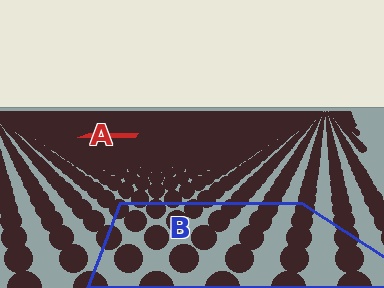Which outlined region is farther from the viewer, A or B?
Region A is farther from the viewer — the texture elements inside it appear smaller and more densely packed.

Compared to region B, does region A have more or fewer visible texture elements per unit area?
Region A has more texture elements per unit area — they are packed more densely because it is farther away.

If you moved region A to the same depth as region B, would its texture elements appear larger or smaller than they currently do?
They would appear larger. At a closer depth, the same texture elements are projected at a bigger on-screen size.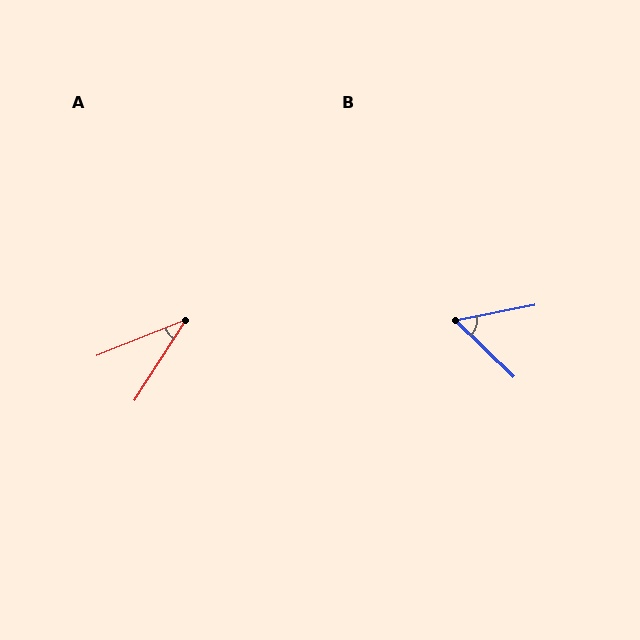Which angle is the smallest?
A, at approximately 35 degrees.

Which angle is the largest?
B, at approximately 55 degrees.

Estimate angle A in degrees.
Approximately 35 degrees.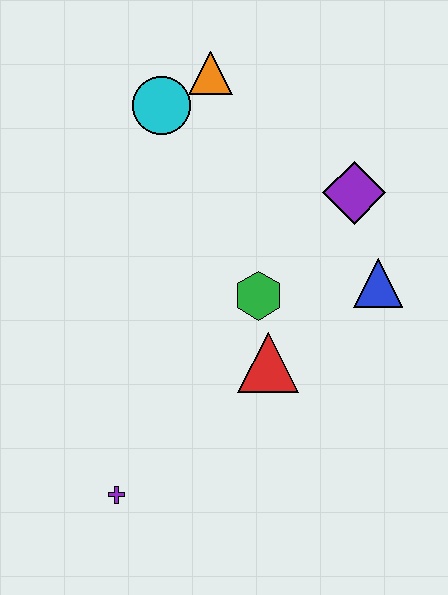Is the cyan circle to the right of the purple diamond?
No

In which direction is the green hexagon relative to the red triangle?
The green hexagon is above the red triangle.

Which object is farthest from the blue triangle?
The purple cross is farthest from the blue triangle.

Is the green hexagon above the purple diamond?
No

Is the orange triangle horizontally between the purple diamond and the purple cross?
Yes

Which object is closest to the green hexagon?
The red triangle is closest to the green hexagon.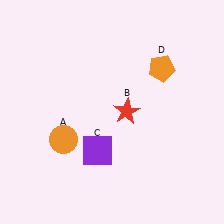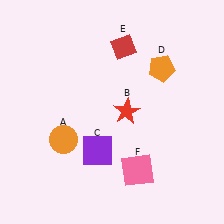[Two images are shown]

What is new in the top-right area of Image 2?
A red diamond (E) was added in the top-right area of Image 2.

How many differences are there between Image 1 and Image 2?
There are 2 differences between the two images.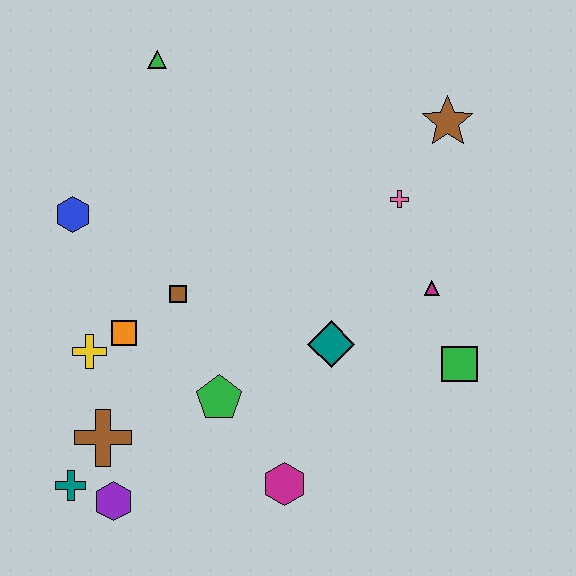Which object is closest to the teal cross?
The purple hexagon is closest to the teal cross.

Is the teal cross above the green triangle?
No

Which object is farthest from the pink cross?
The teal cross is farthest from the pink cross.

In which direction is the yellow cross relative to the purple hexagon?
The yellow cross is above the purple hexagon.